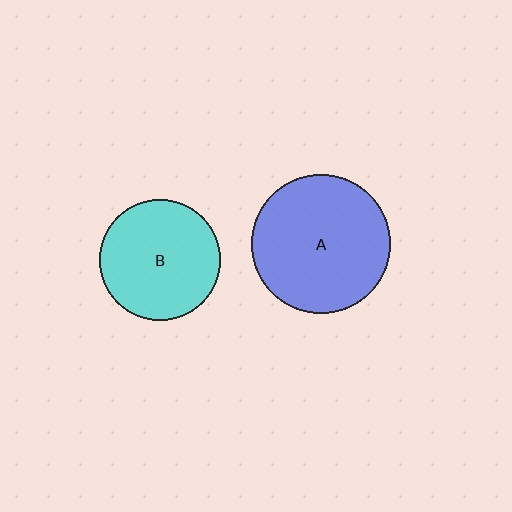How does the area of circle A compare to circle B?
Approximately 1.3 times.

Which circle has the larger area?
Circle A (blue).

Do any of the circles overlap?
No, none of the circles overlap.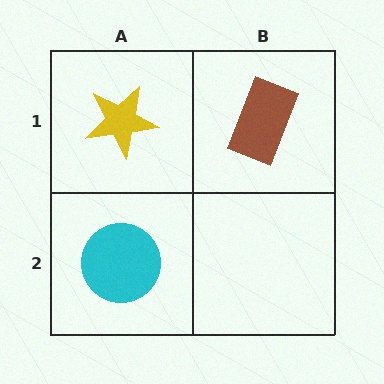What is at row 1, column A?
A yellow star.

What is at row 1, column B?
A brown rectangle.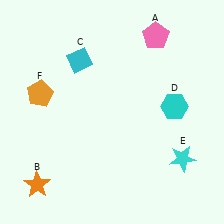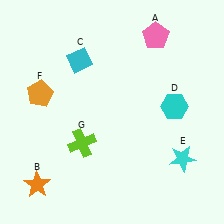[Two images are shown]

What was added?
A lime cross (G) was added in Image 2.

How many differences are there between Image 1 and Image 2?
There is 1 difference between the two images.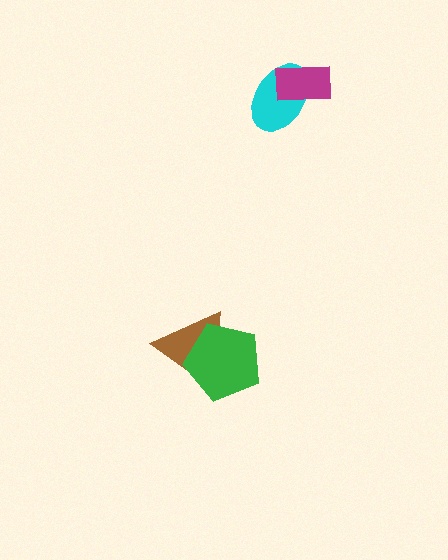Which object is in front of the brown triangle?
The green pentagon is in front of the brown triangle.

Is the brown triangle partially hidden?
Yes, it is partially covered by another shape.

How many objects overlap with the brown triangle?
1 object overlaps with the brown triangle.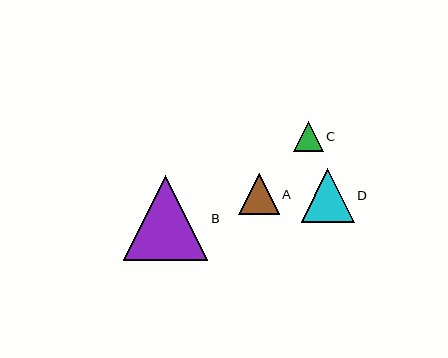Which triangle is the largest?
Triangle B is the largest with a size of approximately 84 pixels.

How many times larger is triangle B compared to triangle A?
Triangle B is approximately 2.1 times the size of triangle A.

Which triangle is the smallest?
Triangle C is the smallest with a size of approximately 30 pixels.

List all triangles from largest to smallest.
From largest to smallest: B, D, A, C.